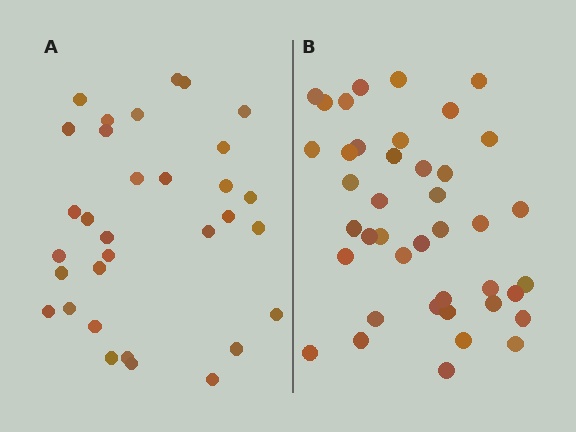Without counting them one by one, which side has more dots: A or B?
Region B (the right region) has more dots.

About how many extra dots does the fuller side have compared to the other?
Region B has roughly 8 or so more dots than region A.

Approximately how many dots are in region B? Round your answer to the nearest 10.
About 40 dots. (The exact count is 41, which rounds to 40.)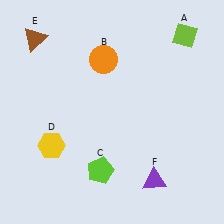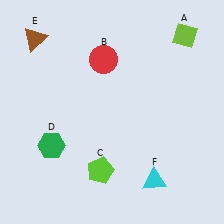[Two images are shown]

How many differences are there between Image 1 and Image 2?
There are 3 differences between the two images.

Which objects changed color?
B changed from orange to red. D changed from yellow to green. F changed from purple to cyan.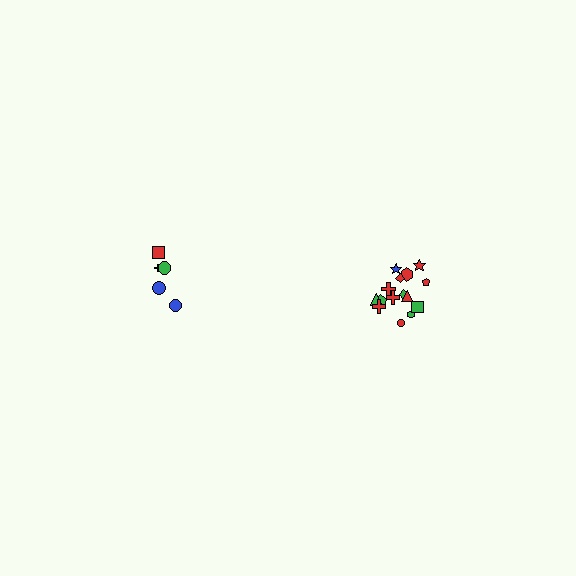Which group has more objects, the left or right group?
The right group.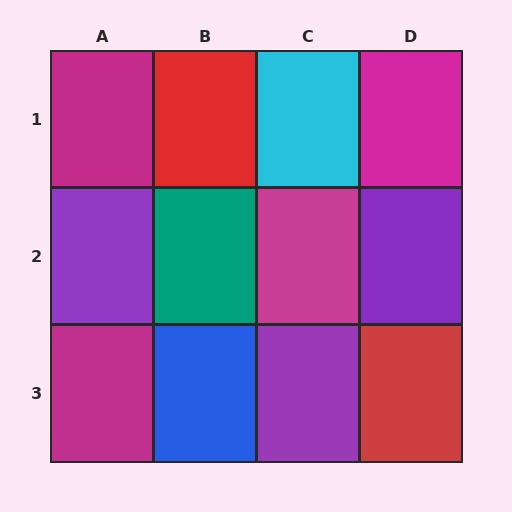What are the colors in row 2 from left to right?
Purple, teal, magenta, purple.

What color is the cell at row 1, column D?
Magenta.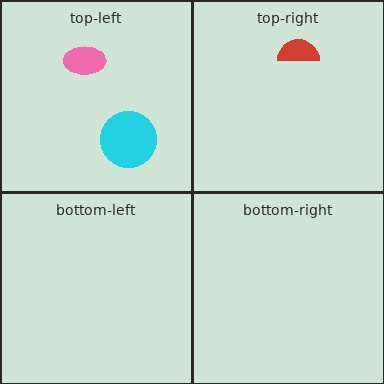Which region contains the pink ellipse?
The top-left region.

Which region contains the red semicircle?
The top-right region.